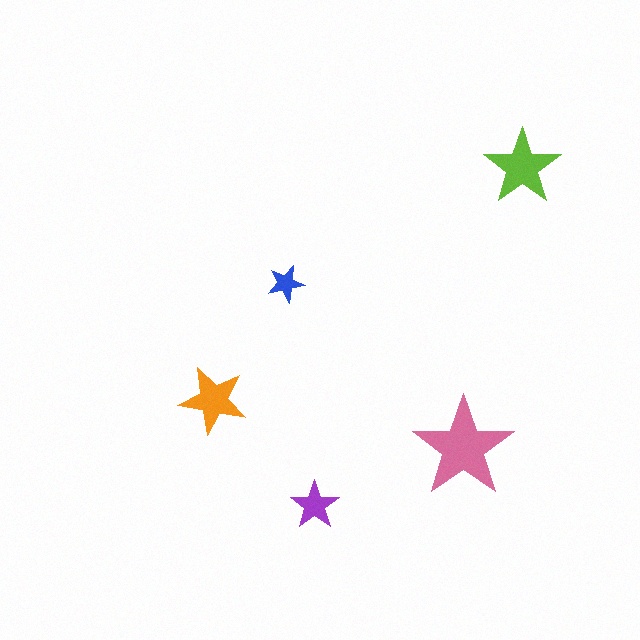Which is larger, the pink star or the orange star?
The pink one.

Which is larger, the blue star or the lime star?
The lime one.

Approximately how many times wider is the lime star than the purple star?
About 1.5 times wider.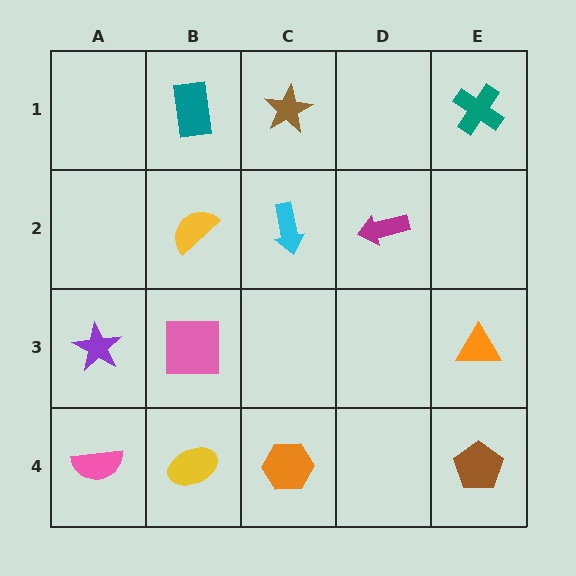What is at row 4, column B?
A yellow ellipse.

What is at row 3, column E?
An orange triangle.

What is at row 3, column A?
A purple star.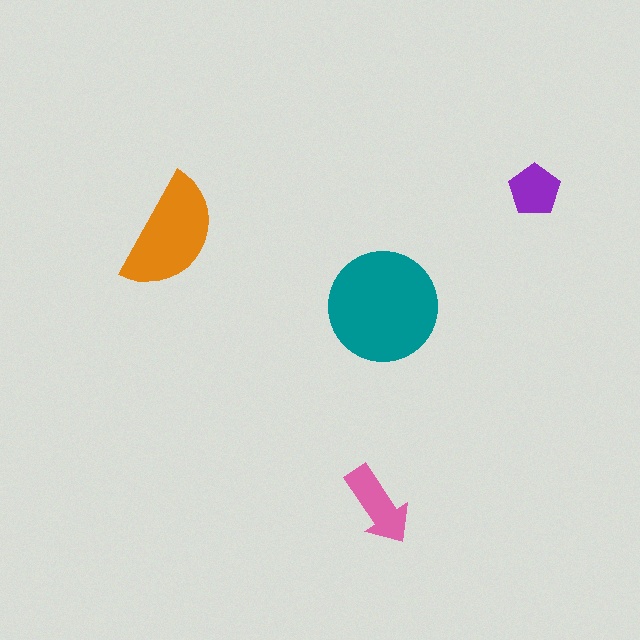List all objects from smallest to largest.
The purple pentagon, the pink arrow, the orange semicircle, the teal circle.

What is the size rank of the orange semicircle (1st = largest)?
2nd.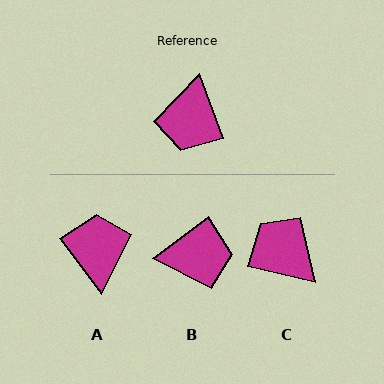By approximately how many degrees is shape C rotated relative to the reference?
Approximately 124 degrees clockwise.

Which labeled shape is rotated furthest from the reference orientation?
A, about 163 degrees away.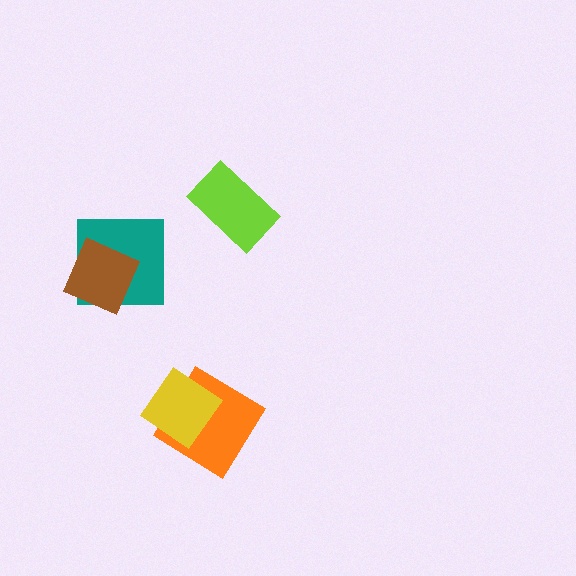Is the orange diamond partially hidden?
Yes, it is partially covered by another shape.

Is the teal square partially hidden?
Yes, it is partially covered by another shape.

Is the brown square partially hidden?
No, no other shape covers it.